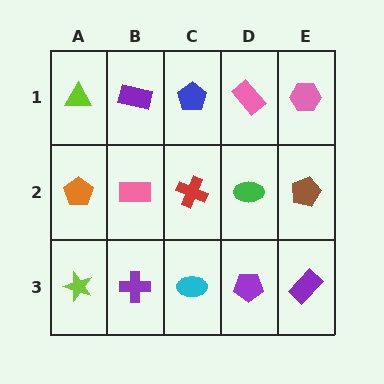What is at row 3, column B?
A purple cross.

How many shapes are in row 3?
5 shapes.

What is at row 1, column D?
A pink rectangle.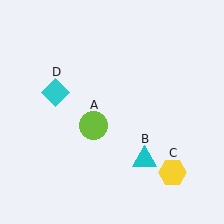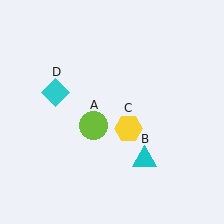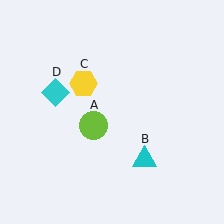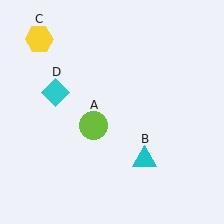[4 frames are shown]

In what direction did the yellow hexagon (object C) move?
The yellow hexagon (object C) moved up and to the left.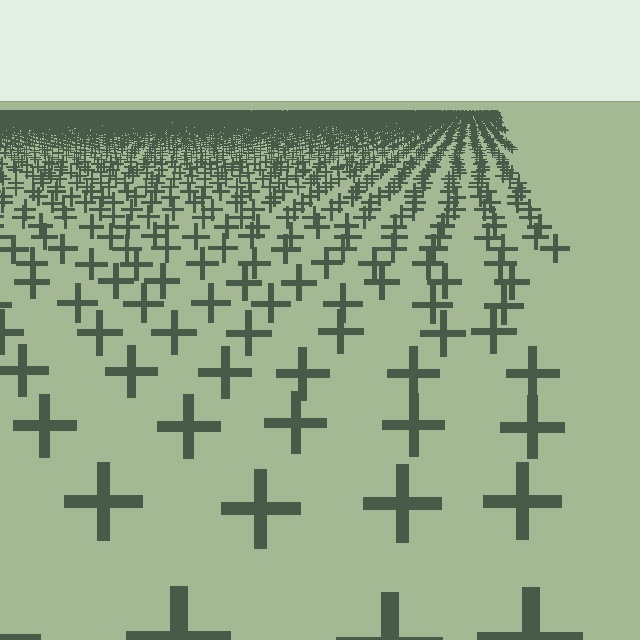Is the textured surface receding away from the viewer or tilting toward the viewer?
The surface is receding away from the viewer. Texture elements get smaller and denser toward the top.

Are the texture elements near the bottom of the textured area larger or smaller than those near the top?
Larger. Near the bottom, elements are closer to the viewer and appear at a bigger on-screen size.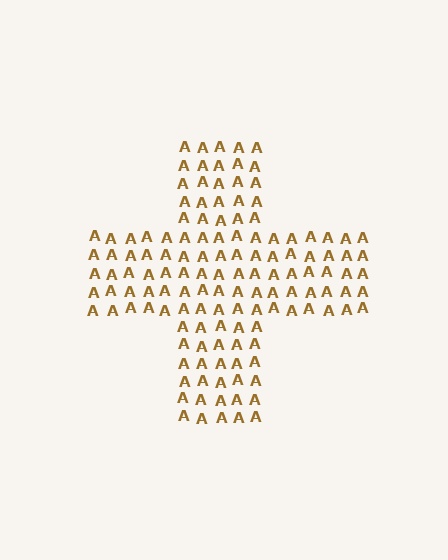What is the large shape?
The large shape is a cross.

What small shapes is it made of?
It is made of small letter A's.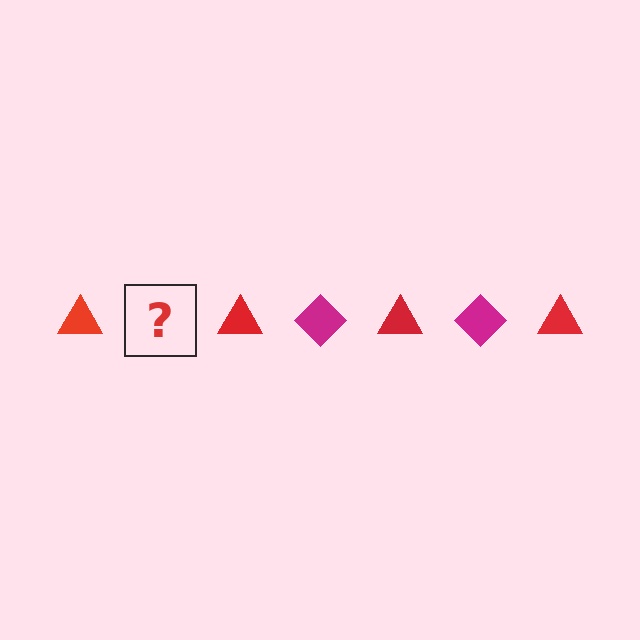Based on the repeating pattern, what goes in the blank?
The blank should be a magenta diamond.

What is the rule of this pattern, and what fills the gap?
The rule is that the pattern alternates between red triangle and magenta diamond. The gap should be filled with a magenta diamond.